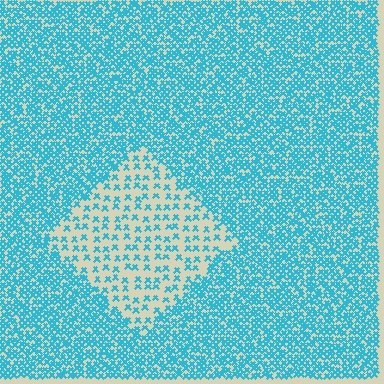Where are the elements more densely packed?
The elements are more densely packed outside the diamond boundary.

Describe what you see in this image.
The image contains small cyan elements arranged at two different densities. A diamond-shaped region is visible where the elements are less densely packed than the surrounding area.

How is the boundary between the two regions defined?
The boundary is defined by a change in element density (approximately 2.8x ratio). All elements are the same color, size, and shape.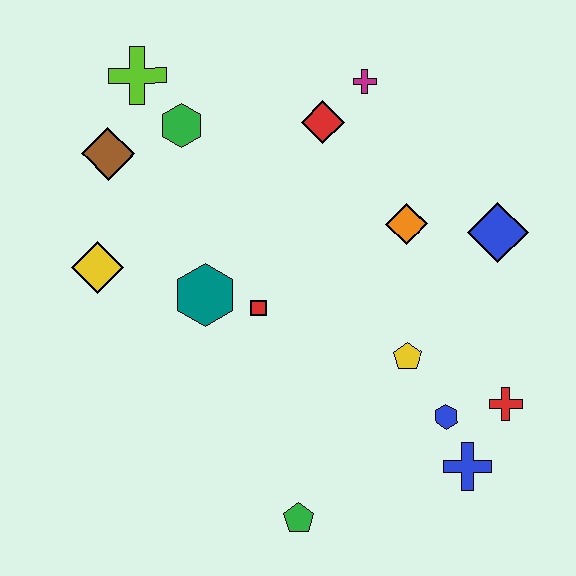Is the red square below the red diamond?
Yes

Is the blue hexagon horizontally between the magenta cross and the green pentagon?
No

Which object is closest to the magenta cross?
The red diamond is closest to the magenta cross.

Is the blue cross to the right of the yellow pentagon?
Yes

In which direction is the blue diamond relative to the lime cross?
The blue diamond is to the right of the lime cross.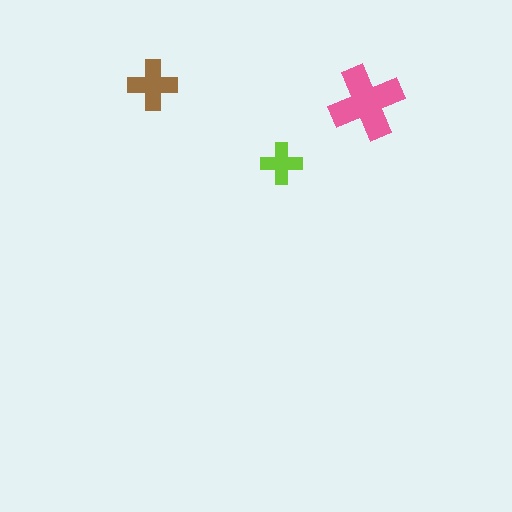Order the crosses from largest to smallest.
the pink one, the brown one, the lime one.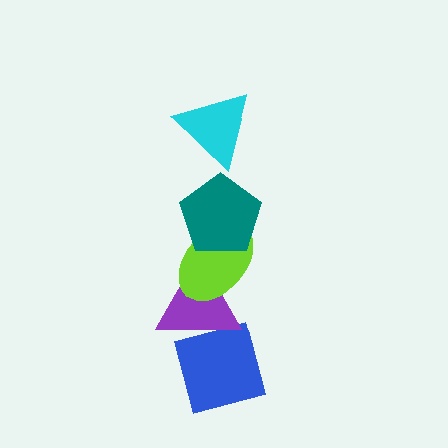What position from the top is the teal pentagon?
The teal pentagon is 2nd from the top.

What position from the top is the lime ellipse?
The lime ellipse is 3rd from the top.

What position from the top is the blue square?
The blue square is 5th from the top.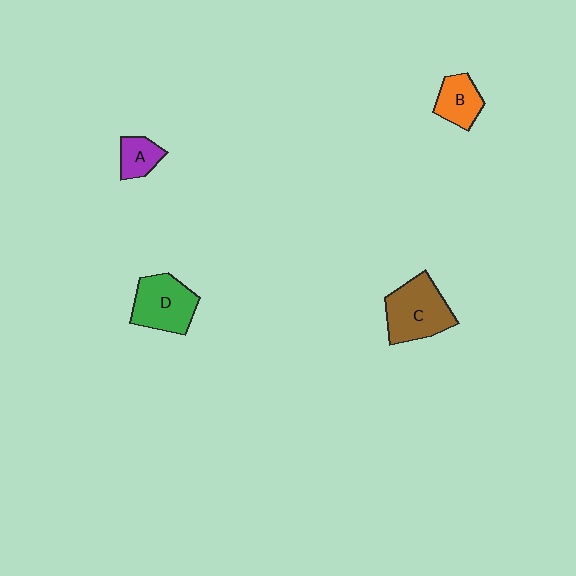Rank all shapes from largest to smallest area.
From largest to smallest: C (brown), D (green), B (orange), A (purple).